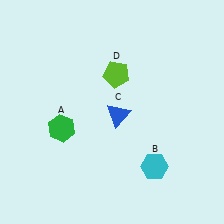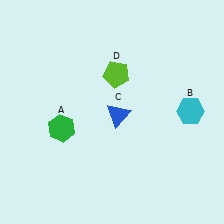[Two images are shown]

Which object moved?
The cyan hexagon (B) moved up.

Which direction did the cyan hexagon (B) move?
The cyan hexagon (B) moved up.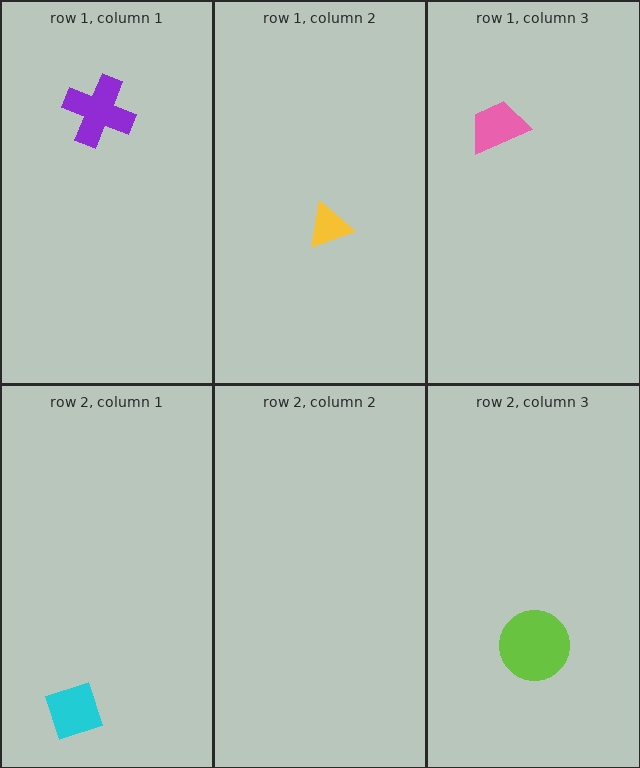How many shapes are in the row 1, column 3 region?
1.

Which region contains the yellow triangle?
The row 1, column 2 region.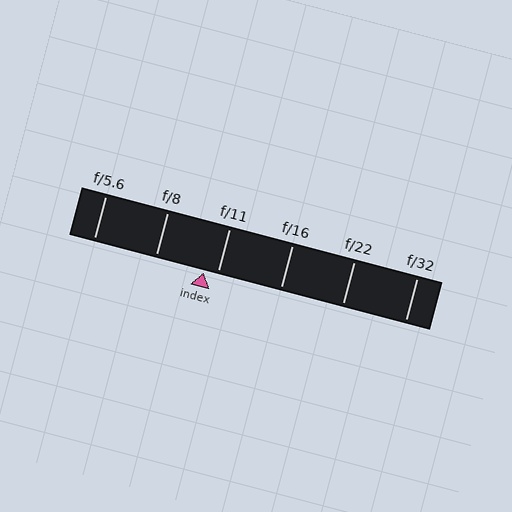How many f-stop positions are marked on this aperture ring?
There are 6 f-stop positions marked.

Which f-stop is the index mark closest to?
The index mark is closest to f/11.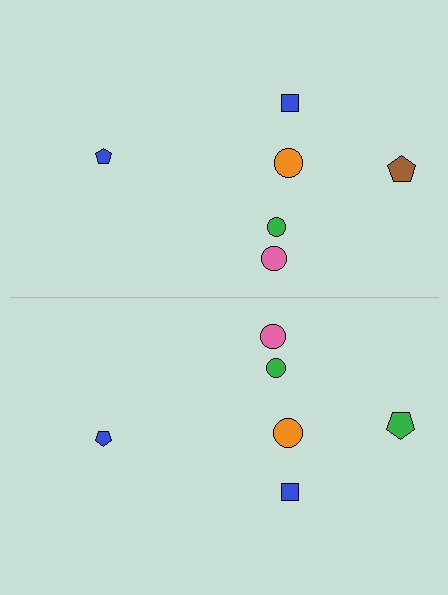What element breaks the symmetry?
The green pentagon on the bottom side breaks the symmetry — its mirror counterpart is brown.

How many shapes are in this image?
There are 12 shapes in this image.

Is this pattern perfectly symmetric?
No, the pattern is not perfectly symmetric. The green pentagon on the bottom side breaks the symmetry — its mirror counterpart is brown.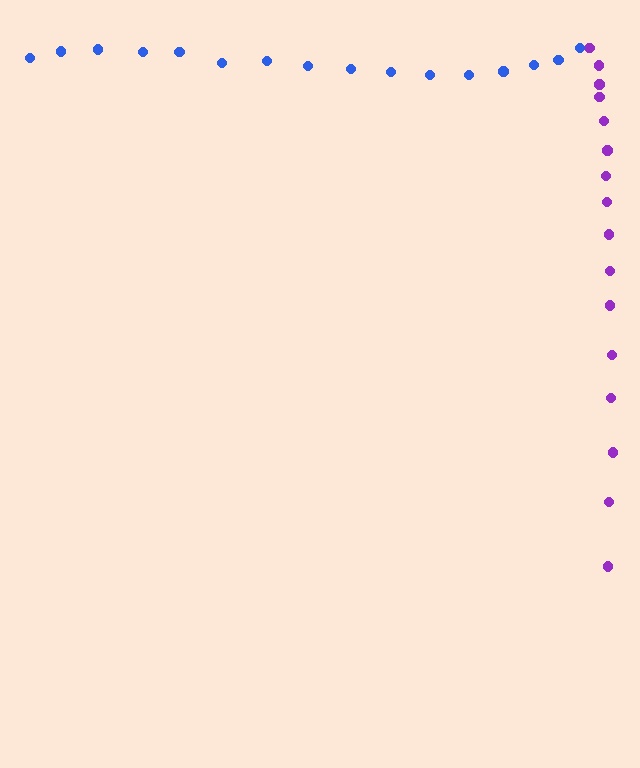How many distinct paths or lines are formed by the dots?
There are 2 distinct paths.